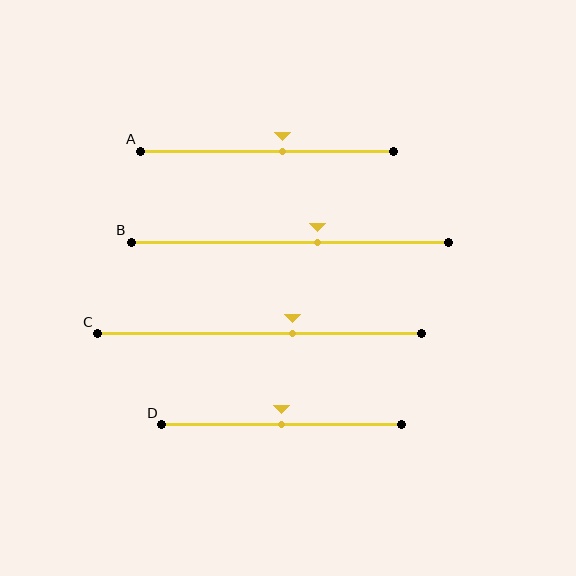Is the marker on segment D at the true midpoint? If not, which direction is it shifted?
Yes, the marker on segment D is at the true midpoint.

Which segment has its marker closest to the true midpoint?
Segment D has its marker closest to the true midpoint.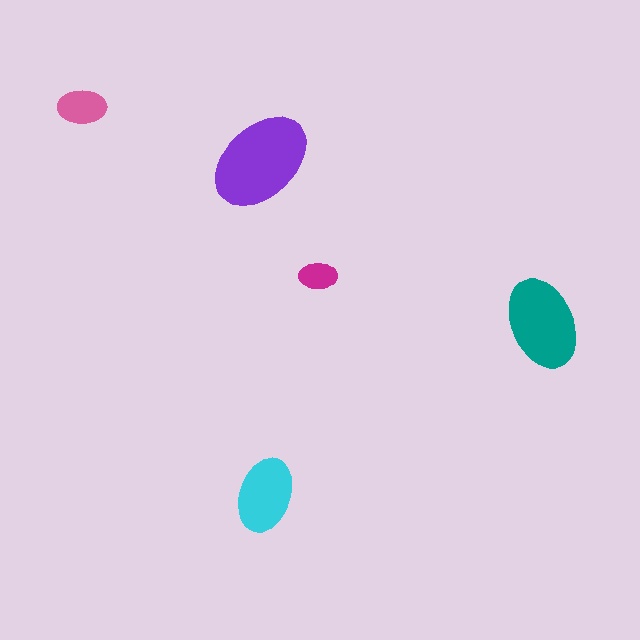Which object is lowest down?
The cyan ellipse is bottommost.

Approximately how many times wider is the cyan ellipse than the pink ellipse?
About 1.5 times wider.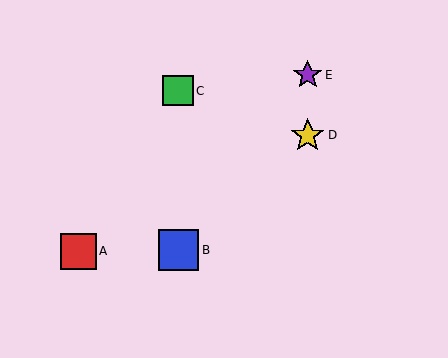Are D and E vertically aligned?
Yes, both are at x≈308.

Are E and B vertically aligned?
No, E is at x≈308 and B is at x≈178.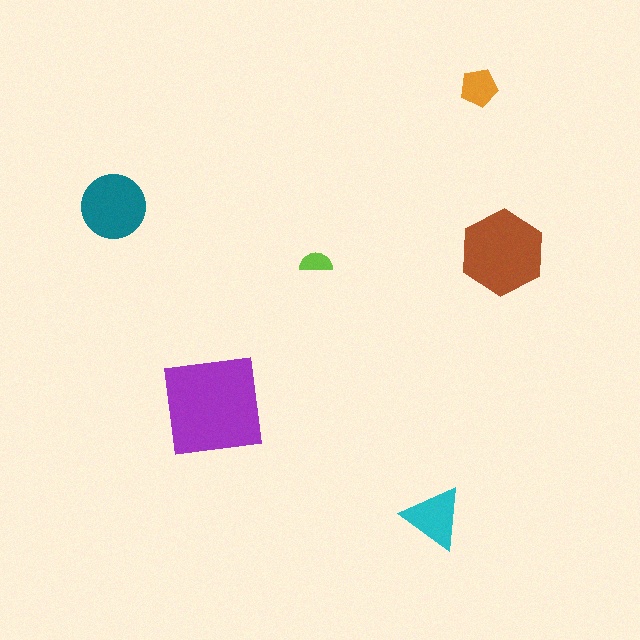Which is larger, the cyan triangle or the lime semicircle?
The cyan triangle.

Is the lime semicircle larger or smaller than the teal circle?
Smaller.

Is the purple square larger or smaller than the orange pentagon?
Larger.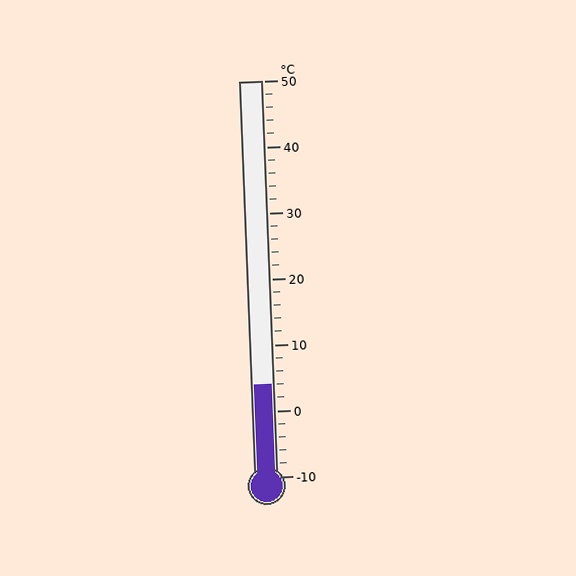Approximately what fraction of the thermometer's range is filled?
The thermometer is filled to approximately 25% of its range.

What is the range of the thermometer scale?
The thermometer scale ranges from -10°C to 50°C.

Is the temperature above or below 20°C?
The temperature is below 20°C.